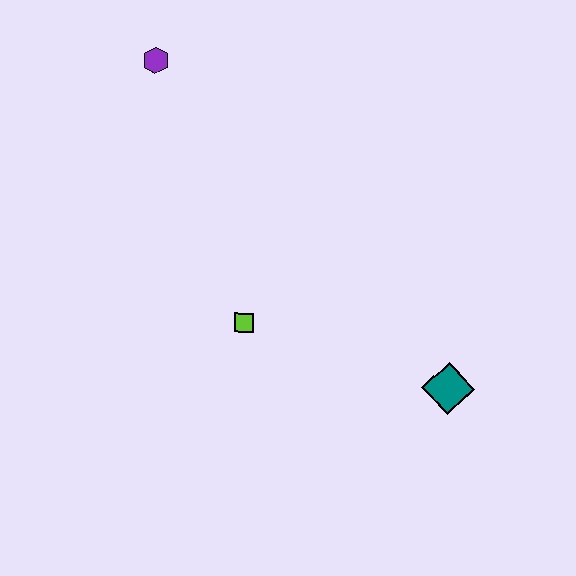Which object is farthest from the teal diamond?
The purple hexagon is farthest from the teal diamond.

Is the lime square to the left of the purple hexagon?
No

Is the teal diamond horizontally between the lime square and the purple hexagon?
No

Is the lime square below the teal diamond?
No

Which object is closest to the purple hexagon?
The lime square is closest to the purple hexagon.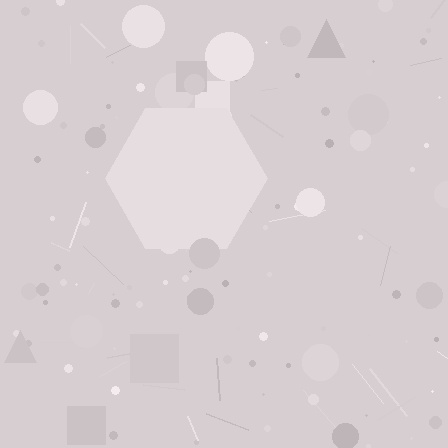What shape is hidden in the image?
A hexagon is hidden in the image.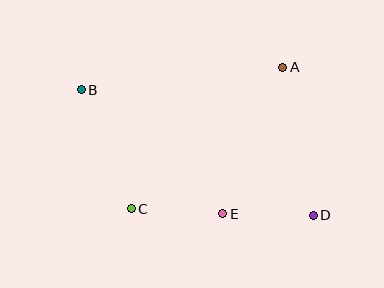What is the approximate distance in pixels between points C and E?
The distance between C and E is approximately 92 pixels.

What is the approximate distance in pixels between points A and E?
The distance between A and E is approximately 158 pixels.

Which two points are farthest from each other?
Points B and D are farthest from each other.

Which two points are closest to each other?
Points D and E are closest to each other.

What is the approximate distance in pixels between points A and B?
The distance between A and B is approximately 203 pixels.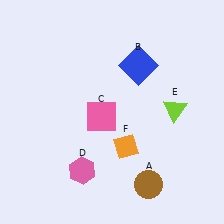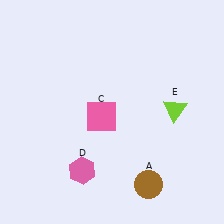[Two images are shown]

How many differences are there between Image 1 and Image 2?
There are 2 differences between the two images.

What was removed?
The orange diamond (F), the blue square (B) were removed in Image 2.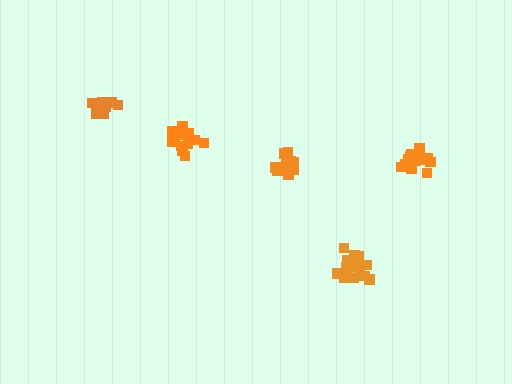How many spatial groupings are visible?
There are 5 spatial groupings.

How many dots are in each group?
Group 1: 11 dots, Group 2: 16 dots, Group 3: 13 dots, Group 4: 17 dots, Group 5: 14 dots (71 total).